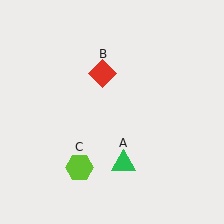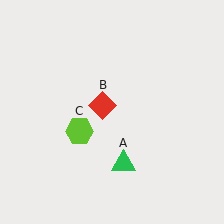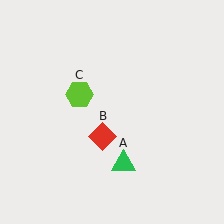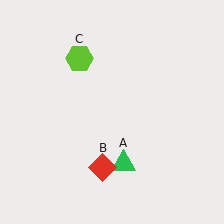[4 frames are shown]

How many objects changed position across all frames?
2 objects changed position: red diamond (object B), lime hexagon (object C).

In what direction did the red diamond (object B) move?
The red diamond (object B) moved down.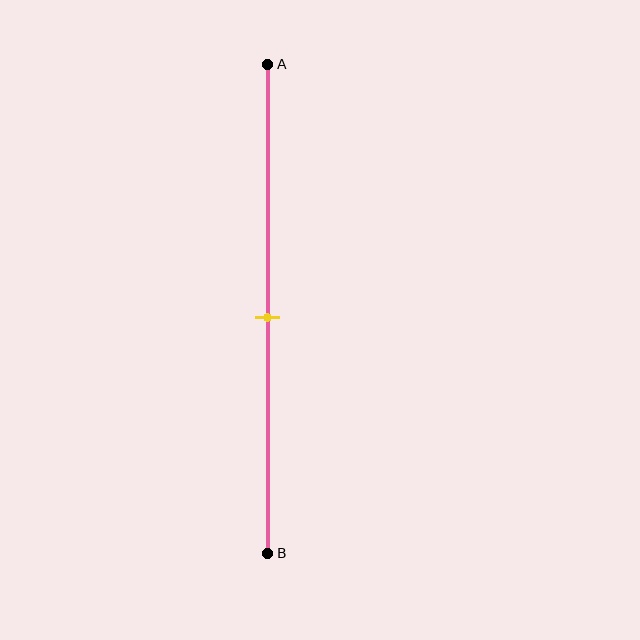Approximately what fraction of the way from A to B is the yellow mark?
The yellow mark is approximately 50% of the way from A to B.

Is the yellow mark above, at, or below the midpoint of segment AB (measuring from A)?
The yellow mark is approximately at the midpoint of segment AB.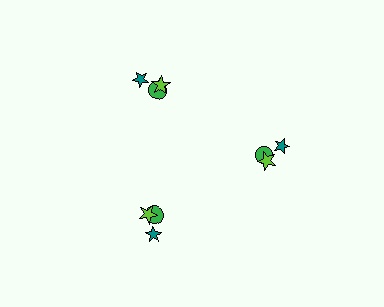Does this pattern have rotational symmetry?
Yes, this pattern has 3-fold rotational symmetry. It looks the same after rotating 120 degrees around the center.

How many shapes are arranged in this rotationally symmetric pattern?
There are 9 shapes, arranged in 3 groups of 3.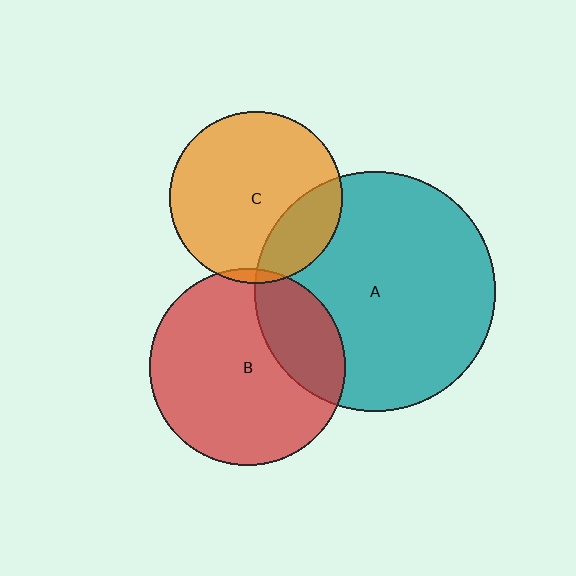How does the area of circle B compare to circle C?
Approximately 1.3 times.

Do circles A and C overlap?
Yes.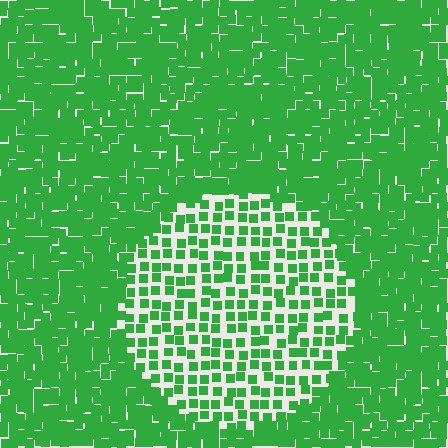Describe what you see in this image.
The image contains small green elements arranged at two different densities. A circle-shaped region is visible where the elements are less densely packed than the surrounding area.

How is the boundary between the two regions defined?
The boundary is defined by a change in element density (approximately 2.2x ratio). All elements are the same color, size, and shape.